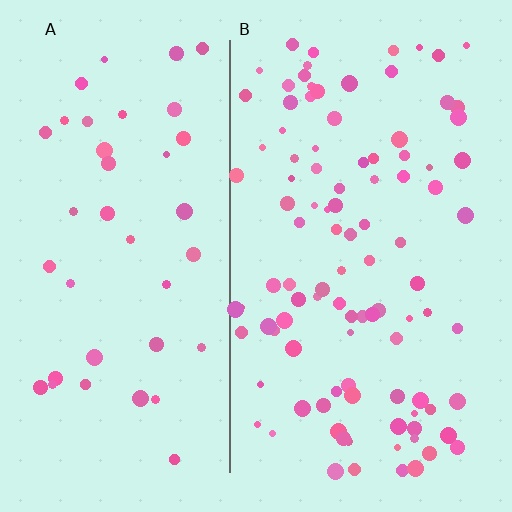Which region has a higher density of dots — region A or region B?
B (the right).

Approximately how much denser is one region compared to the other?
Approximately 2.5× — region B over region A.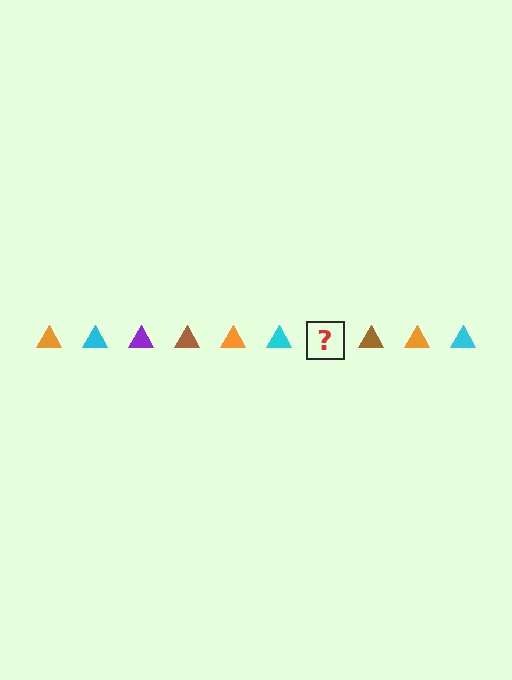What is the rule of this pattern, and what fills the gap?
The rule is that the pattern cycles through orange, cyan, purple, brown triangles. The gap should be filled with a purple triangle.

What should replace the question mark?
The question mark should be replaced with a purple triangle.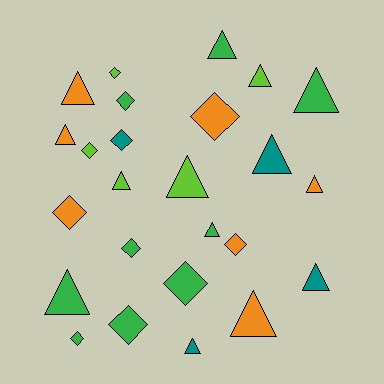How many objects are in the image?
There are 25 objects.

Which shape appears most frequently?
Triangle, with 14 objects.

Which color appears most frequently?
Green, with 9 objects.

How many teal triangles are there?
There are 3 teal triangles.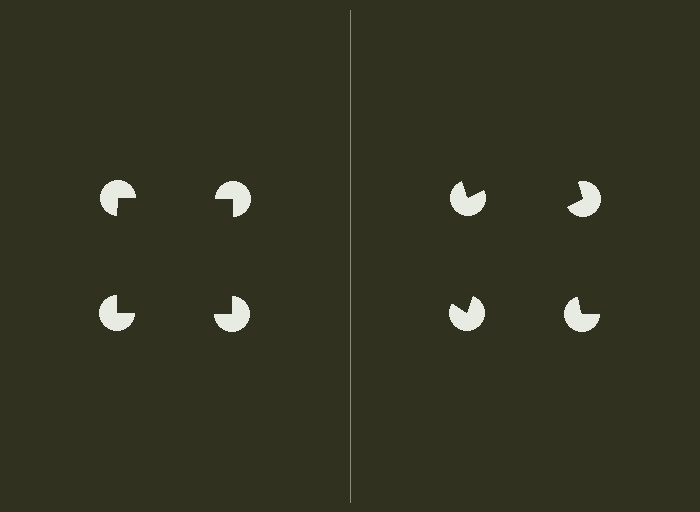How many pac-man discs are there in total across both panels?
8 — 4 on each side.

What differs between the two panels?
The pac-man discs are positioned identically on both sides; only the wedge orientations differ. On the left they align to a square; on the right they are misaligned.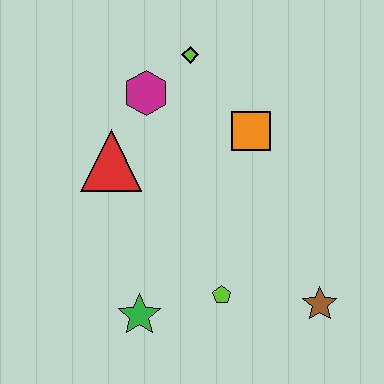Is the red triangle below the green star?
No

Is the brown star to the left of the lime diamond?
No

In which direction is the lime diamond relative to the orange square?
The lime diamond is above the orange square.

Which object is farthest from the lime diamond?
The brown star is farthest from the lime diamond.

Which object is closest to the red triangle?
The magenta hexagon is closest to the red triangle.